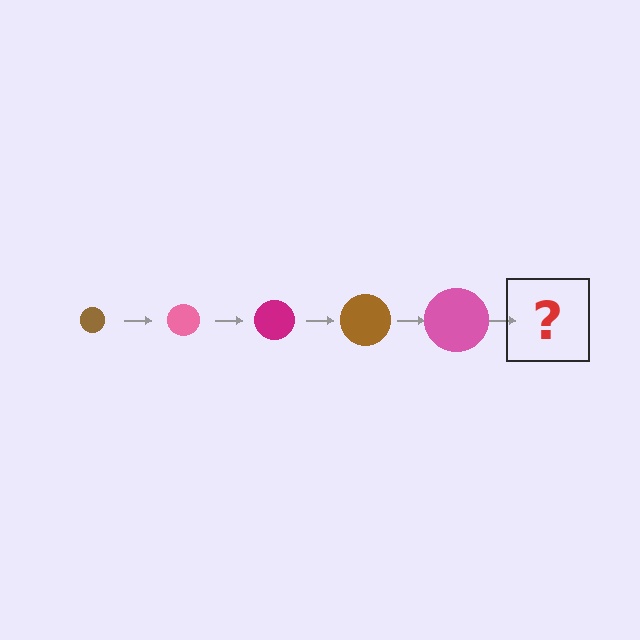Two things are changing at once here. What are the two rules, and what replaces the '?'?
The two rules are that the circle grows larger each step and the color cycles through brown, pink, and magenta. The '?' should be a magenta circle, larger than the previous one.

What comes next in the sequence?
The next element should be a magenta circle, larger than the previous one.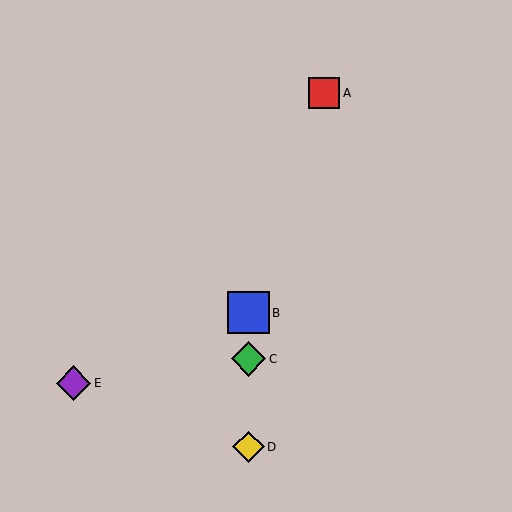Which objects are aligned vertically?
Objects B, C, D are aligned vertically.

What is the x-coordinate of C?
Object C is at x≈248.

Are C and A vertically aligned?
No, C is at x≈248 and A is at x≈324.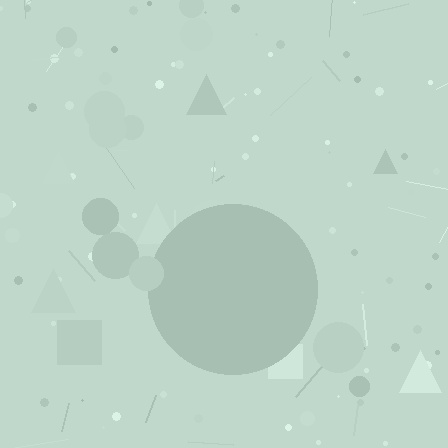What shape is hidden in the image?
A circle is hidden in the image.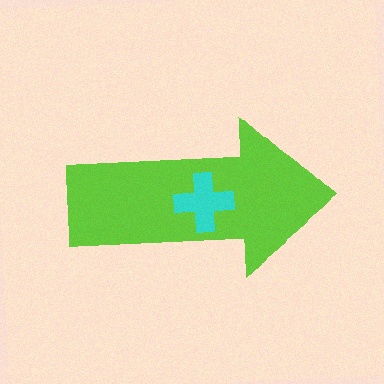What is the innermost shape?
The cyan cross.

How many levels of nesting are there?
2.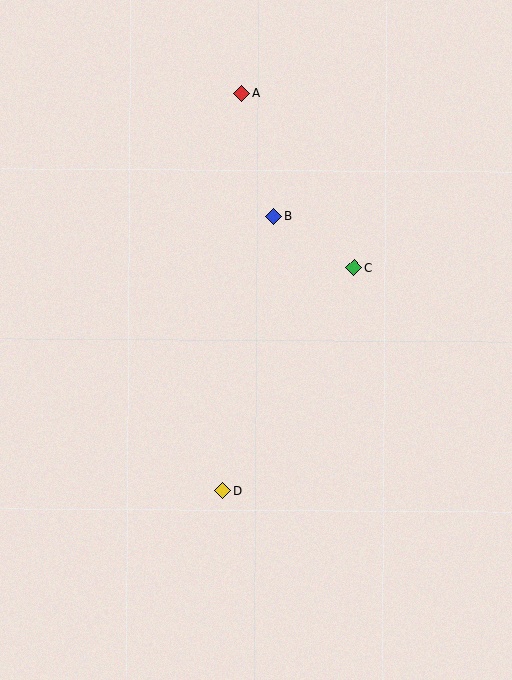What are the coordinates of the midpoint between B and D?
The midpoint between B and D is at (248, 353).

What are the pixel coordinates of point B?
Point B is at (274, 216).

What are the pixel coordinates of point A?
Point A is at (241, 93).